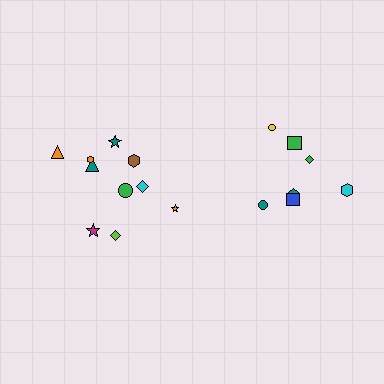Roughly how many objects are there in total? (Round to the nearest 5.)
Roughly 15 objects in total.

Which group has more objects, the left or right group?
The left group.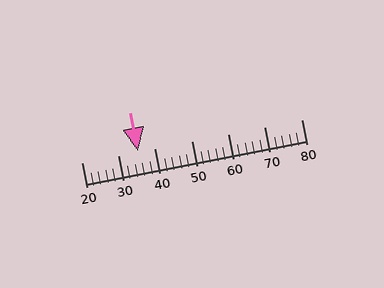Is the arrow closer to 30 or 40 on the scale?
The arrow is closer to 40.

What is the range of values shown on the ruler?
The ruler shows values from 20 to 80.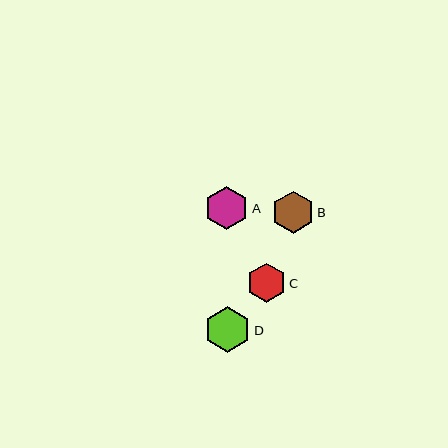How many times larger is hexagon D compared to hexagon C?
Hexagon D is approximately 1.2 times the size of hexagon C.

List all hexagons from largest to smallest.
From largest to smallest: D, A, B, C.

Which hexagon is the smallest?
Hexagon C is the smallest with a size of approximately 40 pixels.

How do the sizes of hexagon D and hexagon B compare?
Hexagon D and hexagon B are approximately the same size.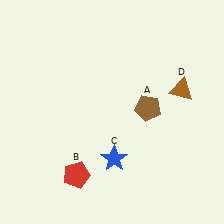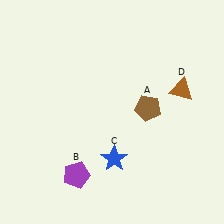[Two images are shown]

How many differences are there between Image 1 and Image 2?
There is 1 difference between the two images.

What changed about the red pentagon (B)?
In Image 1, B is red. In Image 2, it changed to purple.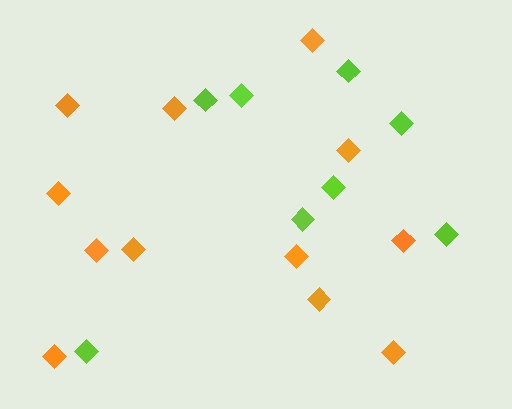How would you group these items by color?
There are 2 groups: one group of lime diamonds (8) and one group of orange diamonds (12).